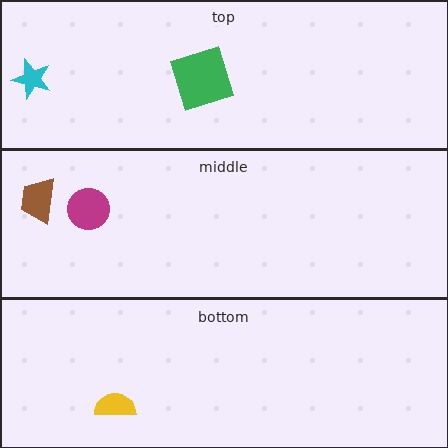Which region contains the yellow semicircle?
The bottom region.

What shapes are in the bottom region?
The yellow semicircle.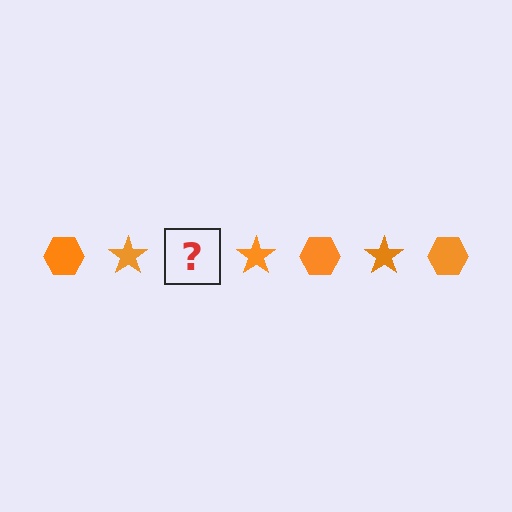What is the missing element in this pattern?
The missing element is an orange hexagon.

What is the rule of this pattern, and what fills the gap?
The rule is that the pattern cycles through hexagon, star shapes in orange. The gap should be filled with an orange hexagon.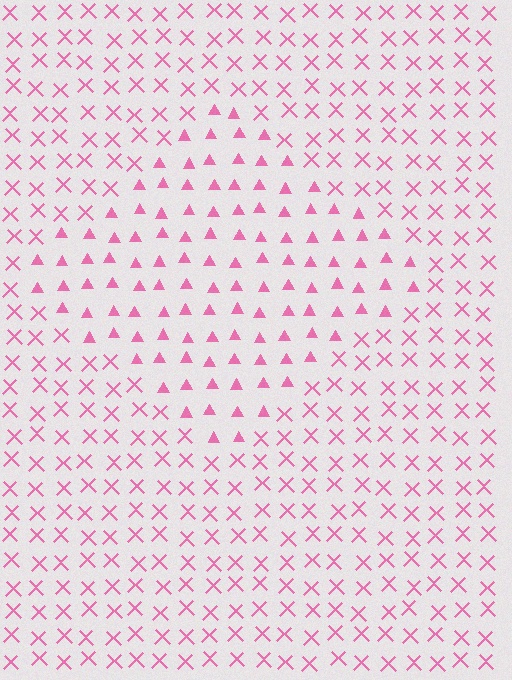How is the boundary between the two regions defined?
The boundary is defined by a change in element shape: triangles inside vs. X marks outside. All elements share the same color and spacing.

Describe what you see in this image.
The image is filled with small pink elements arranged in a uniform grid. A diamond-shaped region contains triangles, while the surrounding area contains X marks. The boundary is defined purely by the change in element shape.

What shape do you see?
I see a diamond.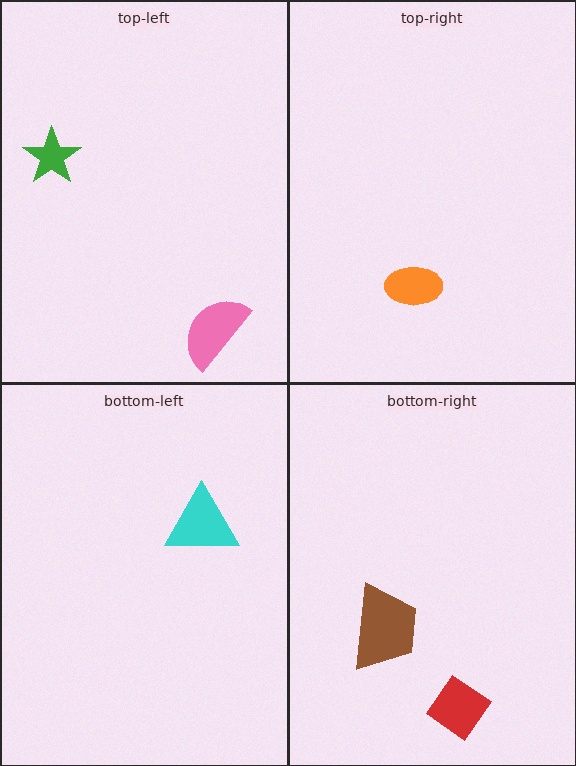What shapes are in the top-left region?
The green star, the pink semicircle.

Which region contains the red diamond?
The bottom-right region.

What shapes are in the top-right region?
The orange ellipse.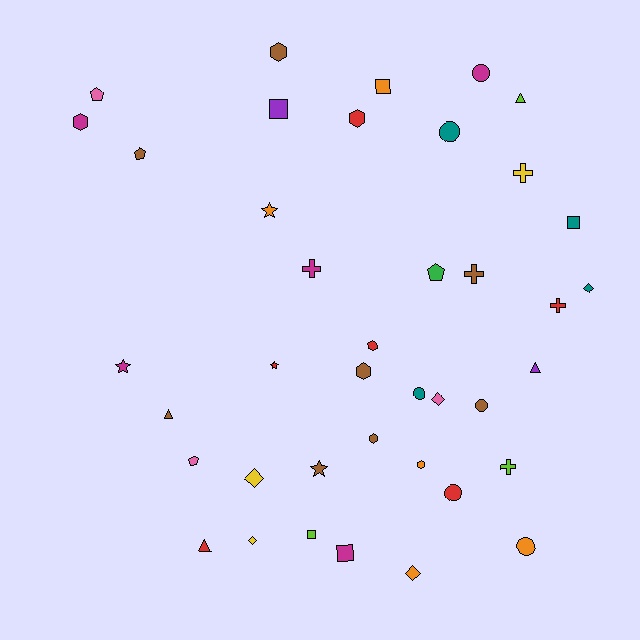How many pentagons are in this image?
There are 4 pentagons.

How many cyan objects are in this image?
There are no cyan objects.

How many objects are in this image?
There are 40 objects.